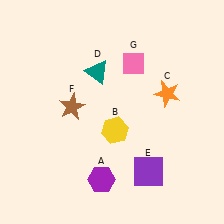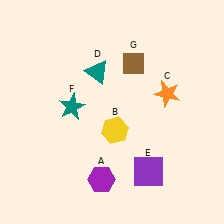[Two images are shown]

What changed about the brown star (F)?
In Image 1, F is brown. In Image 2, it changed to teal.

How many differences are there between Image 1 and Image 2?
There are 2 differences between the two images.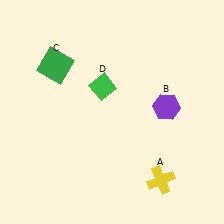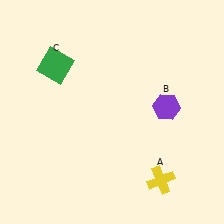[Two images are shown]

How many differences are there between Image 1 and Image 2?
There is 1 difference between the two images.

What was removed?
The green diamond (D) was removed in Image 2.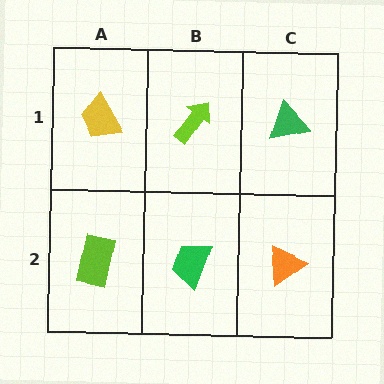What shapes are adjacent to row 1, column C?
An orange triangle (row 2, column C), a lime arrow (row 1, column B).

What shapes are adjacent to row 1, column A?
A lime rectangle (row 2, column A), a lime arrow (row 1, column B).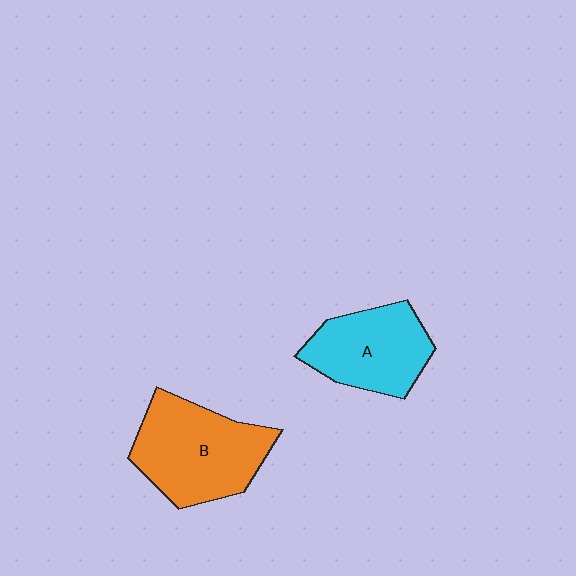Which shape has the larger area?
Shape B (orange).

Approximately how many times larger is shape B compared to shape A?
Approximately 1.3 times.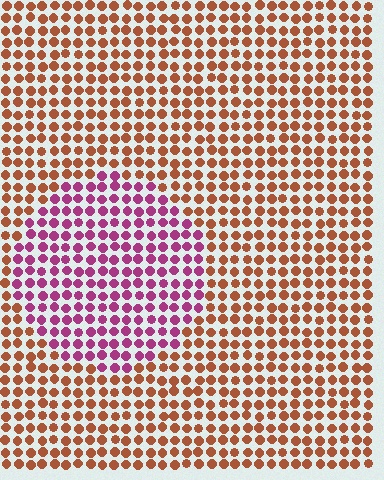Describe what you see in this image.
The image is filled with small brown elements in a uniform arrangement. A circle-shaped region is visible where the elements are tinted to a slightly different hue, forming a subtle color boundary.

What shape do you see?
I see a circle.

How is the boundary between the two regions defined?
The boundary is defined purely by a slight shift in hue (about 56 degrees). Spacing, size, and orientation are identical on both sides.